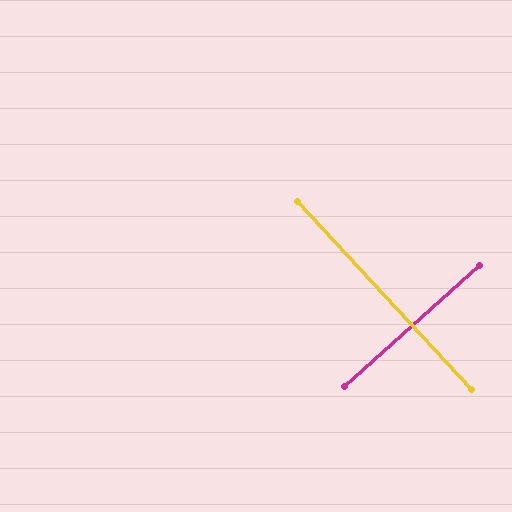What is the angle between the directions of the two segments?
Approximately 89 degrees.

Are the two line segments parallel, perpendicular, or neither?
Perpendicular — they meet at approximately 89°.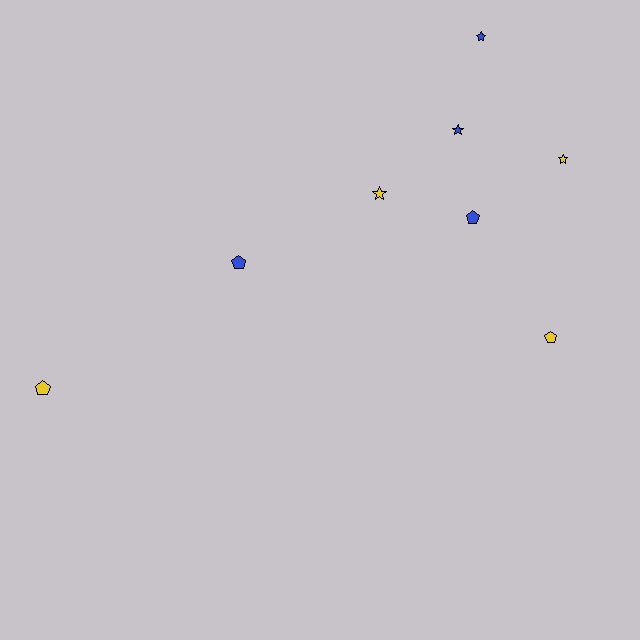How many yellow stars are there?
There are 2 yellow stars.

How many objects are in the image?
There are 8 objects.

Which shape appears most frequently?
Star, with 4 objects.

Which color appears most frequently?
Blue, with 4 objects.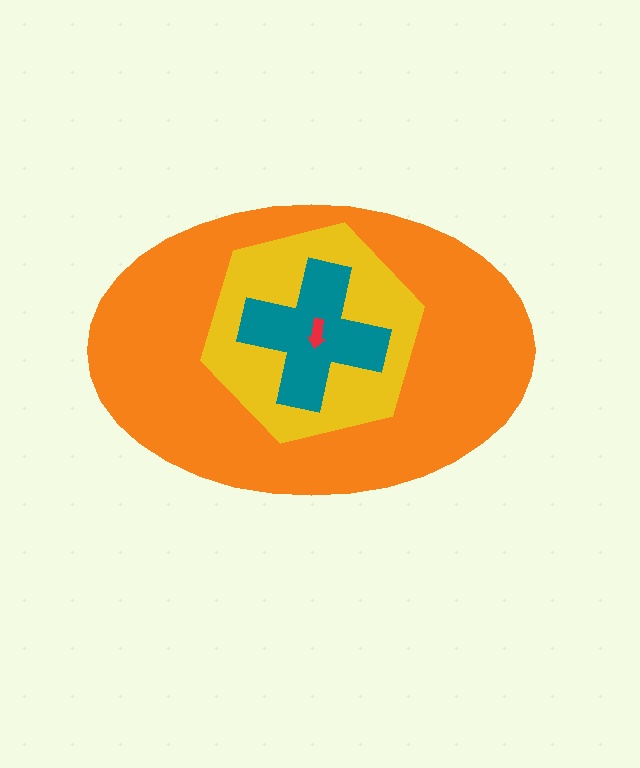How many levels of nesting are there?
4.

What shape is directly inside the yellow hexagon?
The teal cross.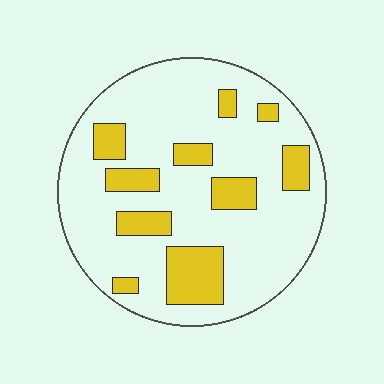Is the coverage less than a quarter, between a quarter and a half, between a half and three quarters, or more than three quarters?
Less than a quarter.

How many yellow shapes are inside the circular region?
10.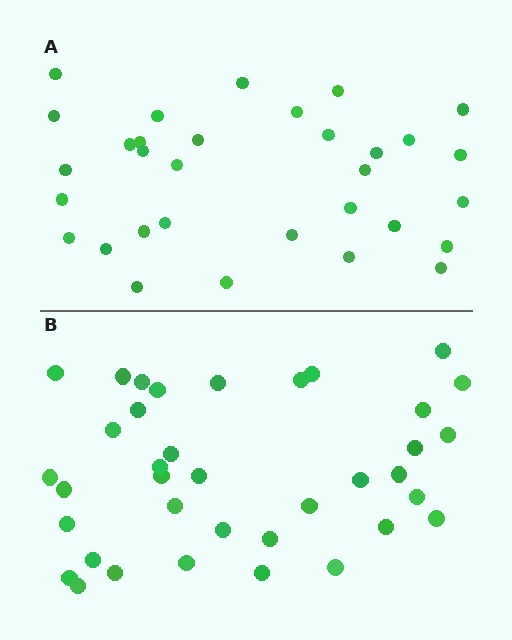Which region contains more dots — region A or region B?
Region B (the bottom region) has more dots.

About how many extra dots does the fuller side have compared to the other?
Region B has about 5 more dots than region A.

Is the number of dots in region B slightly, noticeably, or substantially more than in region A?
Region B has only slightly more — the two regions are fairly close. The ratio is roughly 1.2 to 1.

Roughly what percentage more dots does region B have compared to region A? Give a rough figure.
About 15% more.